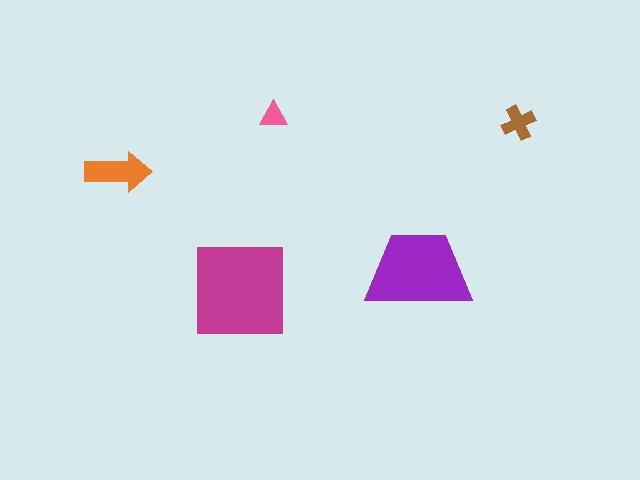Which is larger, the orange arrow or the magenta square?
The magenta square.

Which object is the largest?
The magenta square.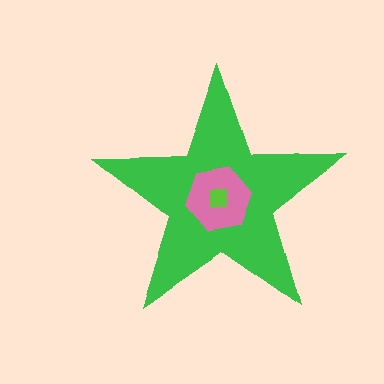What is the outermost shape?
The green star.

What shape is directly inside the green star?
The pink hexagon.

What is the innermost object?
The lime square.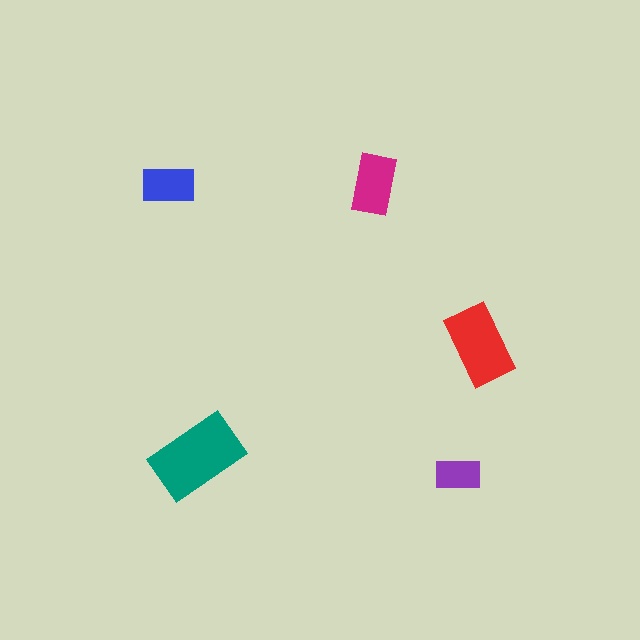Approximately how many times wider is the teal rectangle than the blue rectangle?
About 1.5 times wider.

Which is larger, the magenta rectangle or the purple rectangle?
The magenta one.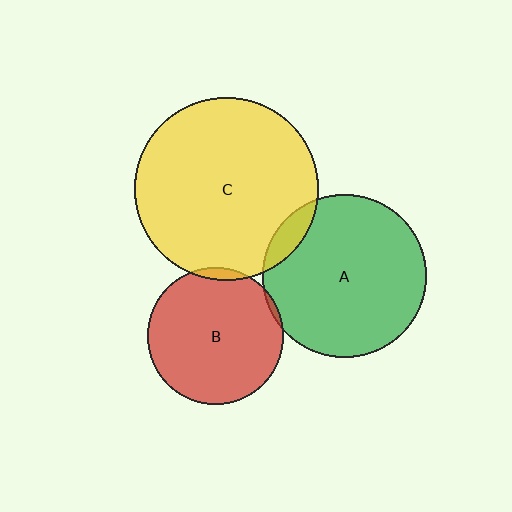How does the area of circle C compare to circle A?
Approximately 1.3 times.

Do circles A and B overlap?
Yes.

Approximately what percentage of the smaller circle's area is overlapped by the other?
Approximately 5%.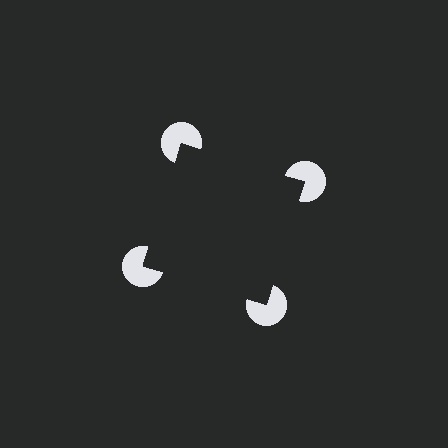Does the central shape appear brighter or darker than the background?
It typically appears slightly darker than the background, even though no actual brightness change is drawn.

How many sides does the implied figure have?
4 sides.